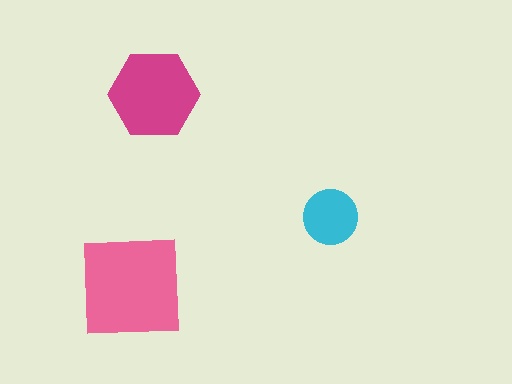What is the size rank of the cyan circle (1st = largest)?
3rd.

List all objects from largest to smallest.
The pink square, the magenta hexagon, the cyan circle.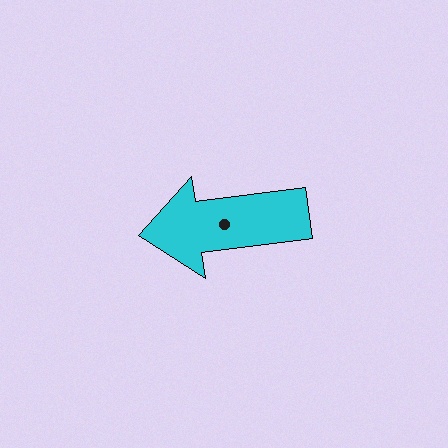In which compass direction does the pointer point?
West.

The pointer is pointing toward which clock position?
Roughly 9 o'clock.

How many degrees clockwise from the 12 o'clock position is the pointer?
Approximately 263 degrees.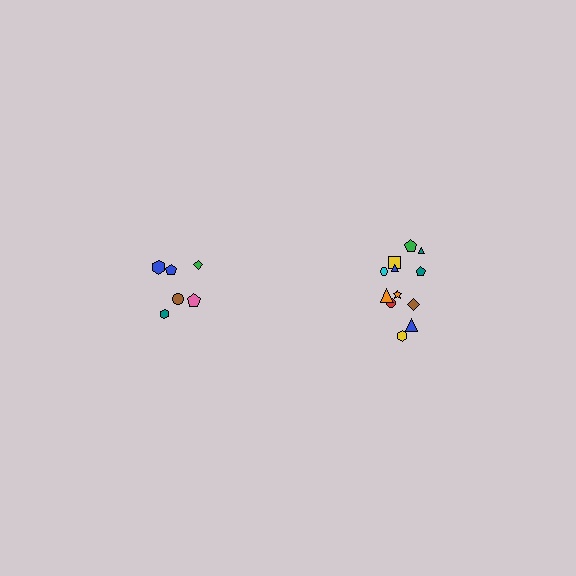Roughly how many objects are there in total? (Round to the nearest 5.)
Roughly 20 objects in total.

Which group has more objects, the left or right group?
The right group.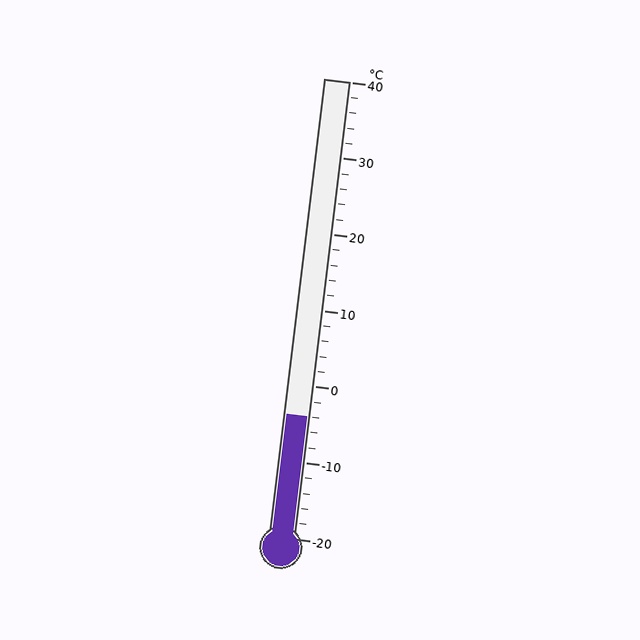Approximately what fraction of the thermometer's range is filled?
The thermometer is filled to approximately 25% of its range.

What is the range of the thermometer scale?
The thermometer scale ranges from -20°C to 40°C.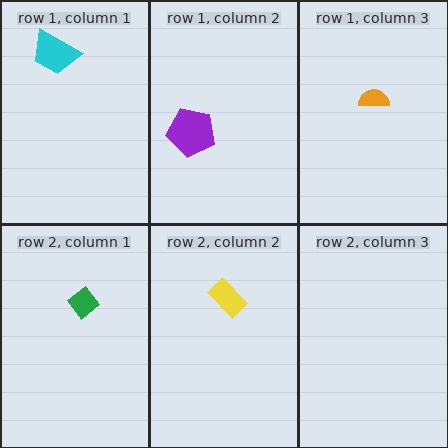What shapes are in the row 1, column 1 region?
The cyan trapezoid.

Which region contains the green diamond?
The row 2, column 1 region.